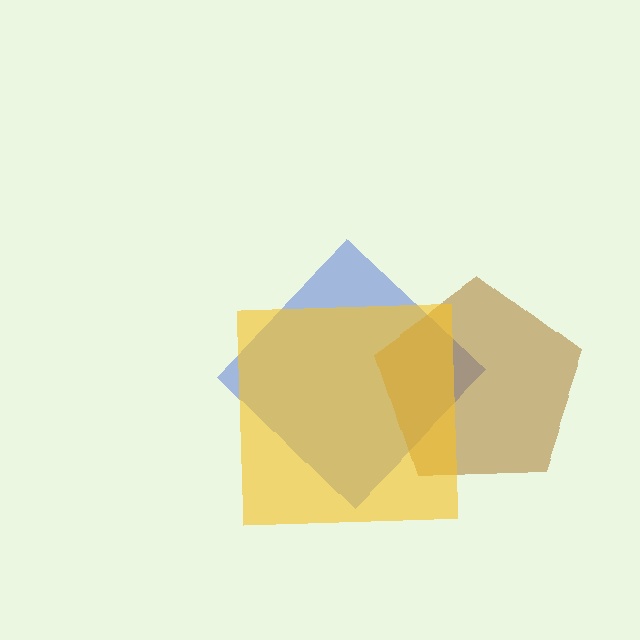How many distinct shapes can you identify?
There are 3 distinct shapes: a blue diamond, a brown pentagon, a yellow square.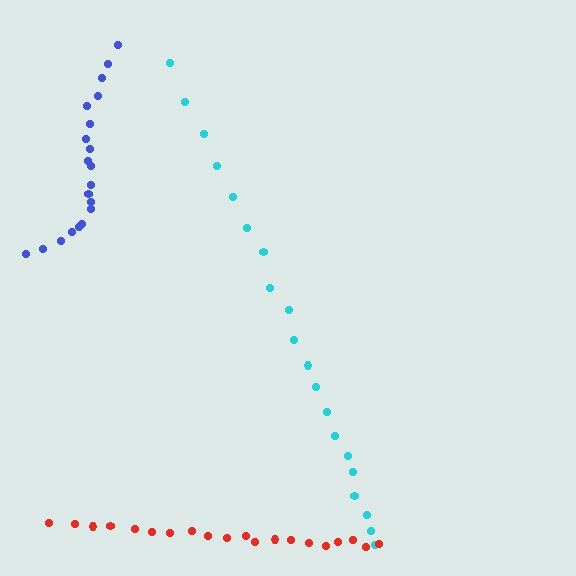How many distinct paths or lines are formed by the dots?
There are 3 distinct paths.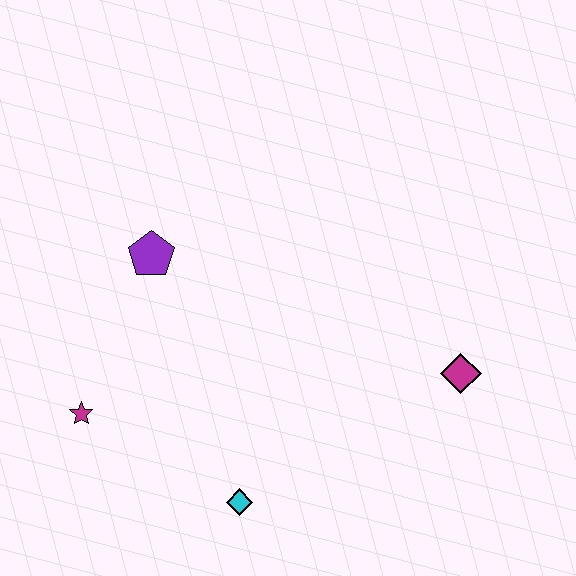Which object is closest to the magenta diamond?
The cyan diamond is closest to the magenta diamond.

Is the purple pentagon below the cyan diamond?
No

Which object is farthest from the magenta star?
The magenta diamond is farthest from the magenta star.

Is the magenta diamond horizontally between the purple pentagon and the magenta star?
No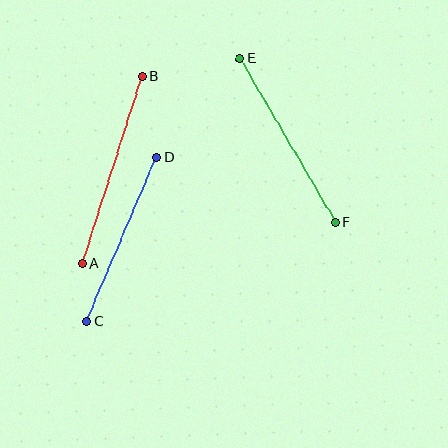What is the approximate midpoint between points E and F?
The midpoint is at approximately (288, 141) pixels.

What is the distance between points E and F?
The distance is approximately 190 pixels.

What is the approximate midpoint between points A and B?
The midpoint is at approximately (112, 170) pixels.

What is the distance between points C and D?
The distance is approximately 178 pixels.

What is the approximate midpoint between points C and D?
The midpoint is at approximately (122, 239) pixels.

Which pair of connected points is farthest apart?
Points A and B are farthest apart.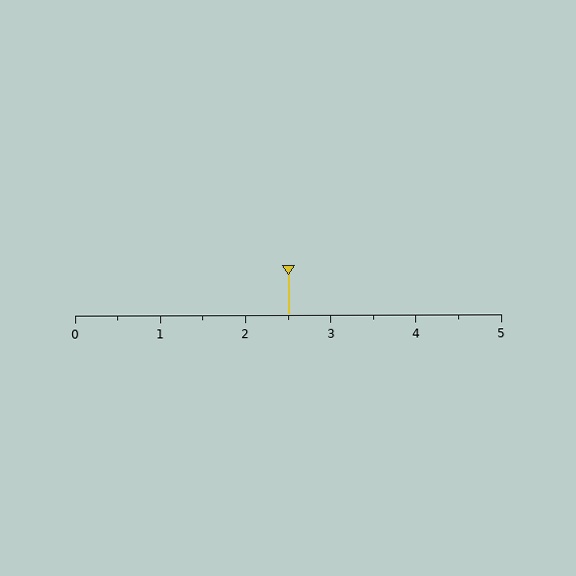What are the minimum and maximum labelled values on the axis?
The axis runs from 0 to 5.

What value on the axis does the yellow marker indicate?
The marker indicates approximately 2.5.